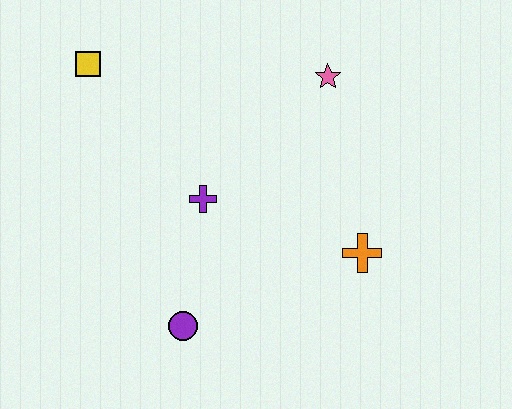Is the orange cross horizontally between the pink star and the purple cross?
No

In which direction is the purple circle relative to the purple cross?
The purple circle is below the purple cross.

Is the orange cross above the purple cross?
No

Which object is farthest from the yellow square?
The orange cross is farthest from the yellow square.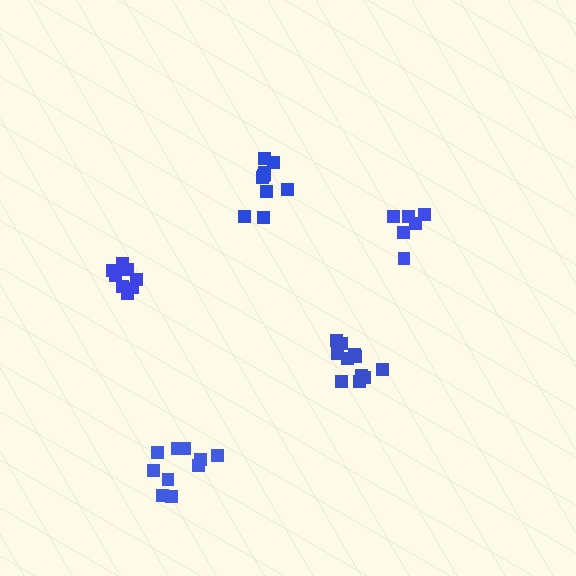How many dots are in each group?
Group 1: 10 dots, Group 2: 8 dots, Group 3: 12 dots, Group 4: 10 dots, Group 5: 6 dots (46 total).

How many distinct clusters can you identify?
There are 5 distinct clusters.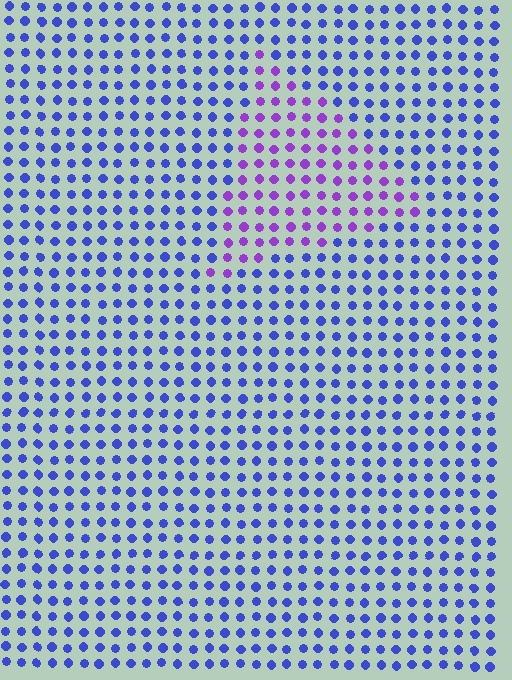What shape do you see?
I see a triangle.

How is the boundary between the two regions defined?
The boundary is defined purely by a slight shift in hue (about 44 degrees). Spacing, size, and orientation are identical on both sides.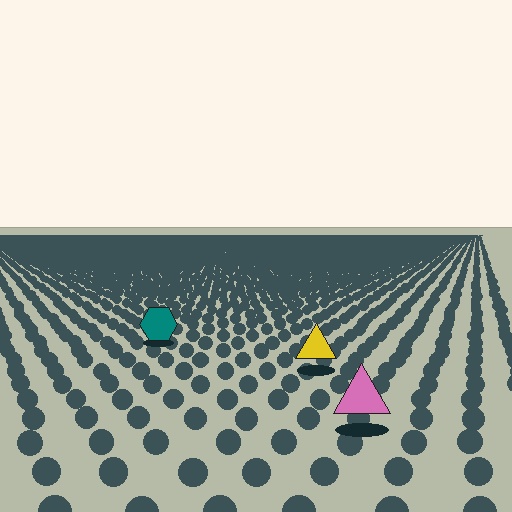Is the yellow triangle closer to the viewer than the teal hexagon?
Yes. The yellow triangle is closer — you can tell from the texture gradient: the ground texture is coarser near it.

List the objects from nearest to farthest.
From nearest to farthest: the pink triangle, the yellow triangle, the teal hexagon.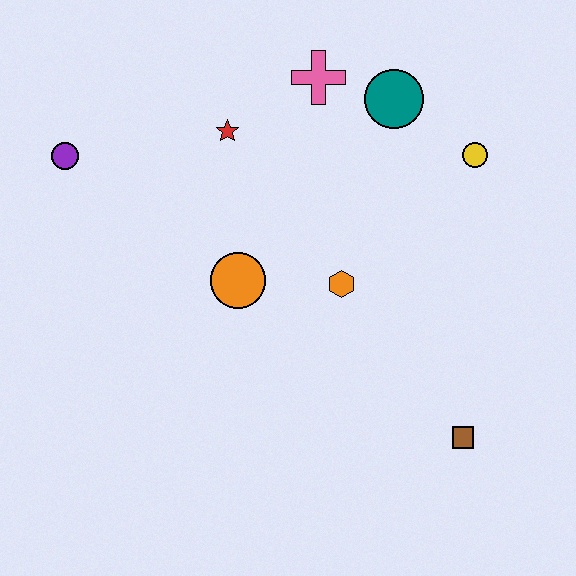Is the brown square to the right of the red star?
Yes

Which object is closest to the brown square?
The orange hexagon is closest to the brown square.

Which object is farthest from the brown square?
The purple circle is farthest from the brown square.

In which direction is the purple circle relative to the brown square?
The purple circle is to the left of the brown square.